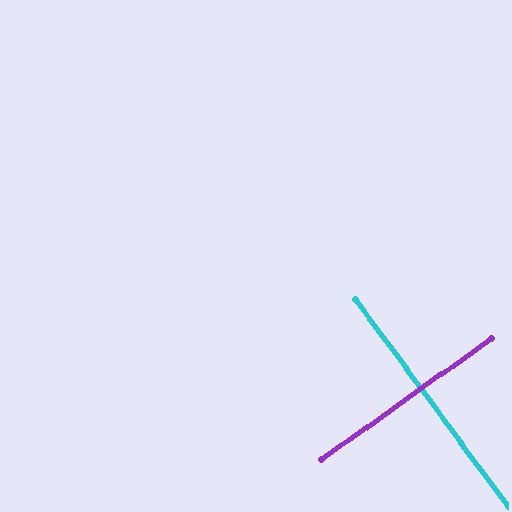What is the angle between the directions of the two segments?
Approximately 89 degrees.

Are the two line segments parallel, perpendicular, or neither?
Perpendicular — they meet at approximately 89°.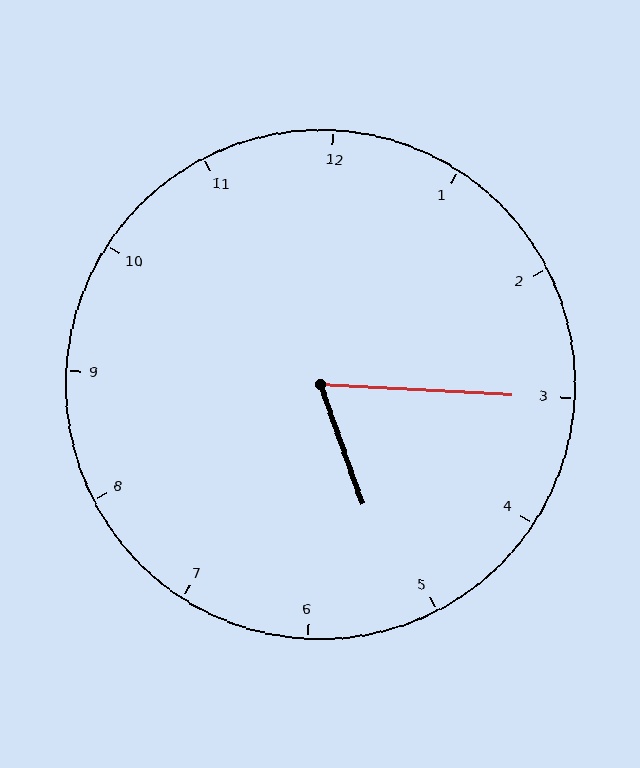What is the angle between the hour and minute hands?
Approximately 68 degrees.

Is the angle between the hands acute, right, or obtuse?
It is acute.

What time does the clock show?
5:15.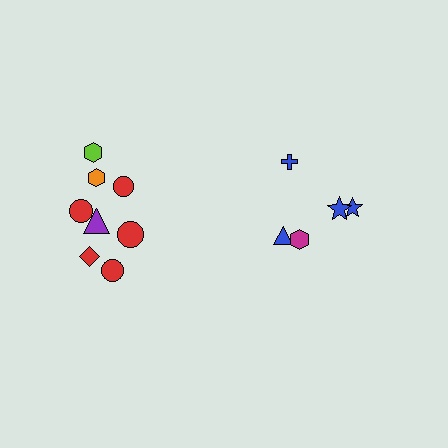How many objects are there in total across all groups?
There are 13 objects.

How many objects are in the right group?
There are 5 objects.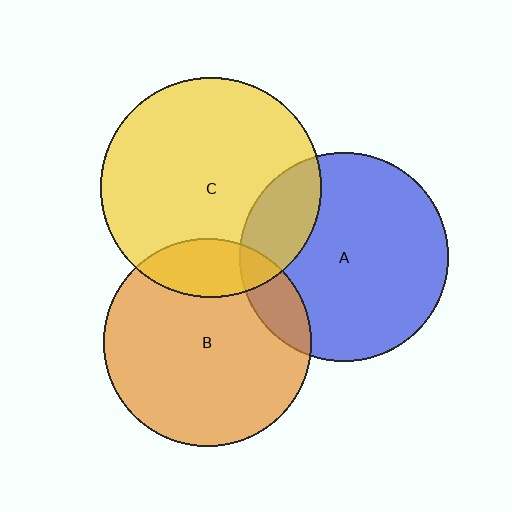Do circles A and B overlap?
Yes.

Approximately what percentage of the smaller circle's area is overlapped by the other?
Approximately 15%.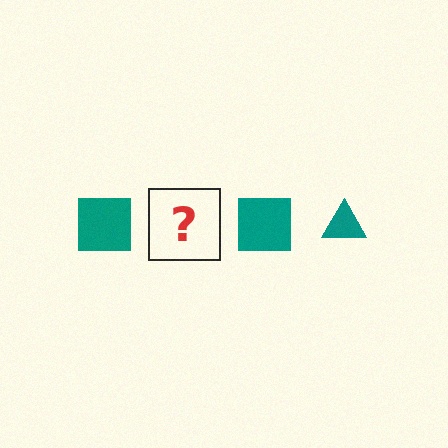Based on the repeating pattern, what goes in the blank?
The blank should be a teal triangle.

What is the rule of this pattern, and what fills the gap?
The rule is that the pattern cycles through square, triangle shapes in teal. The gap should be filled with a teal triangle.